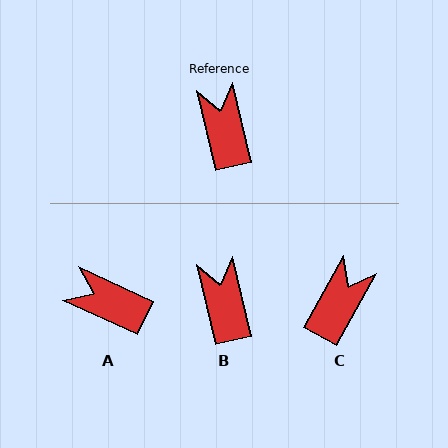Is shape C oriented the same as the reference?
No, it is off by about 42 degrees.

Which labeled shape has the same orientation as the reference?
B.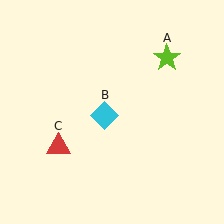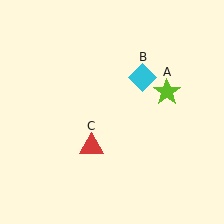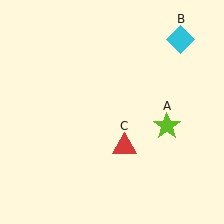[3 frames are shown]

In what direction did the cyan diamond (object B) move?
The cyan diamond (object B) moved up and to the right.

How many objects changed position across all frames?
3 objects changed position: lime star (object A), cyan diamond (object B), red triangle (object C).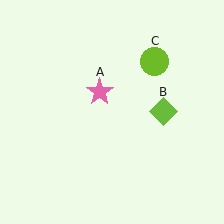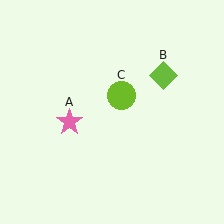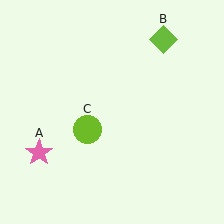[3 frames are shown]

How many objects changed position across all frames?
3 objects changed position: pink star (object A), lime diamond (object B), lime circle (object C).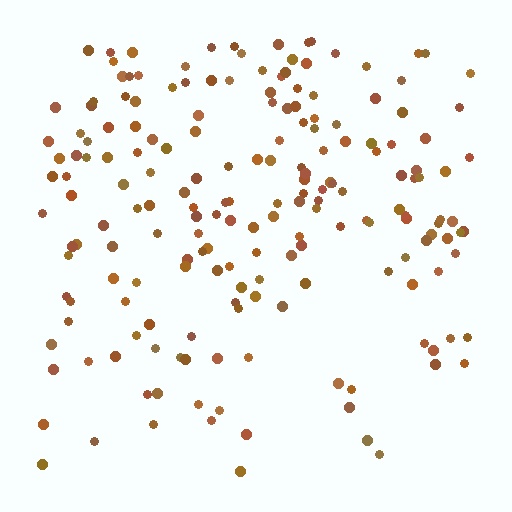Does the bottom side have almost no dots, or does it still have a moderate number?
Still a moderate number, just noticeably fewer than the top.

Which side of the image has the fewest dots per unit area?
The bottom.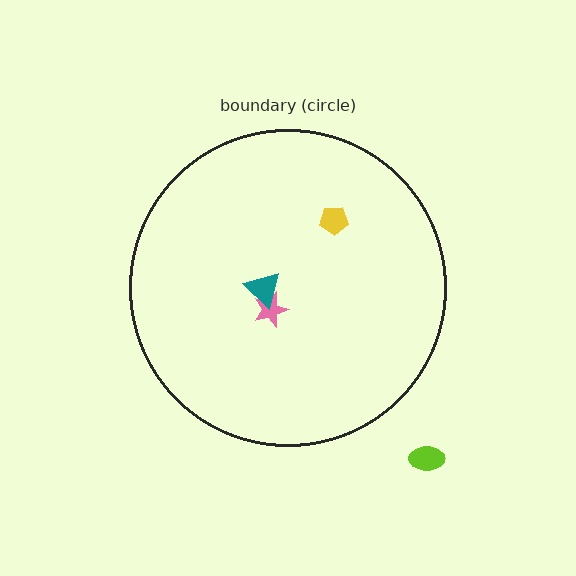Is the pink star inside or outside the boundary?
Inside.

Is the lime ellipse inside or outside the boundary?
Outside.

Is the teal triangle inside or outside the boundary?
Inside.